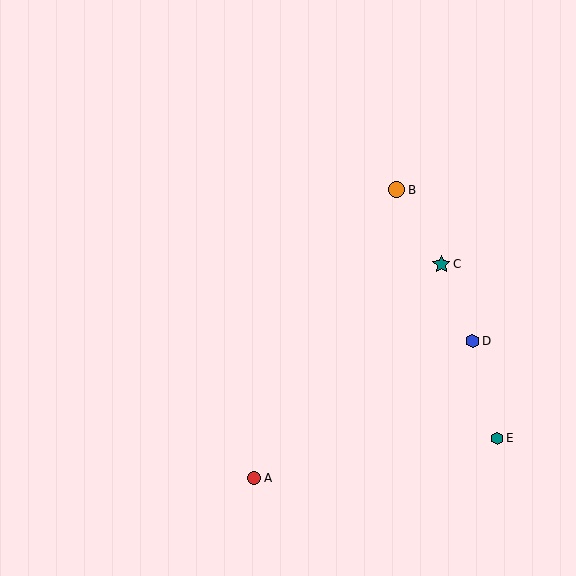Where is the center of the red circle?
The center of the red circle is at (254, 478).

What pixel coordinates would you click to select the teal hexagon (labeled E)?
Click at (497, 438) to select the teal hexagon E.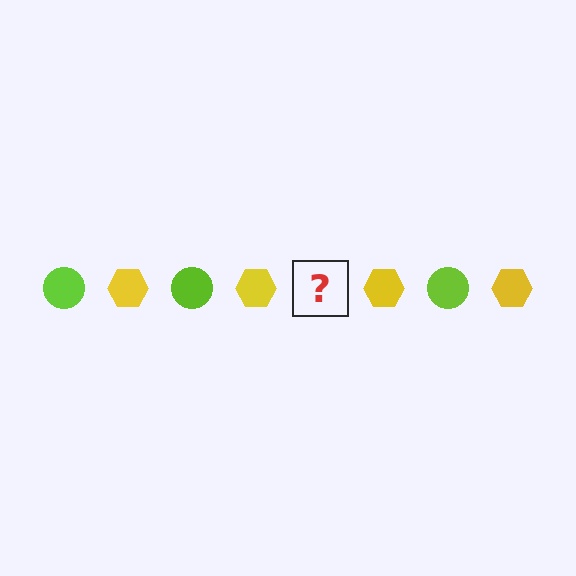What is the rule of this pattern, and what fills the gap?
The rule is that the pattern alternates between lime circle and yellow hexagon. The gap should be filled with a lime circle.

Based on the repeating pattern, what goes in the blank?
The blank should be a lime circle.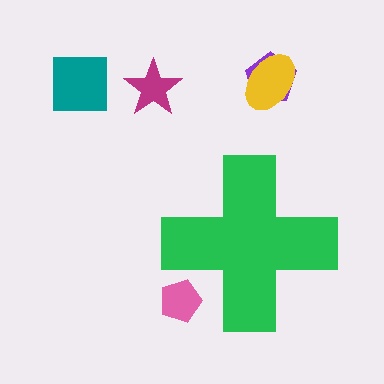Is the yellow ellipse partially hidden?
No, the yellow ellipse is fully visible.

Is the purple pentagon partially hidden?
No, the purple pentagon is fully visible.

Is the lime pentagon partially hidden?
No, the lime pentagon is fully visible.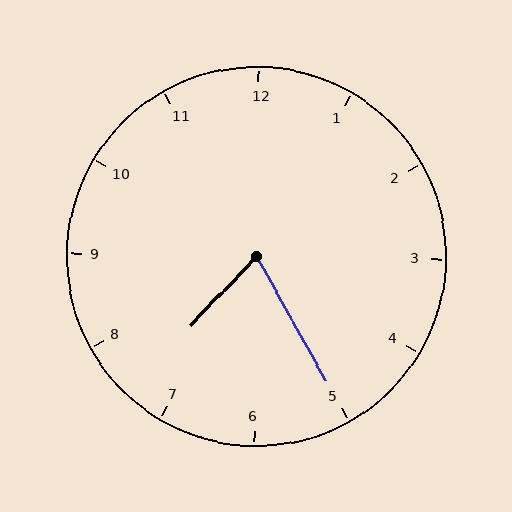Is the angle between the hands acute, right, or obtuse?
It is acute.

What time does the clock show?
7:25.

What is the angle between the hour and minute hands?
Approximately 72 degrees.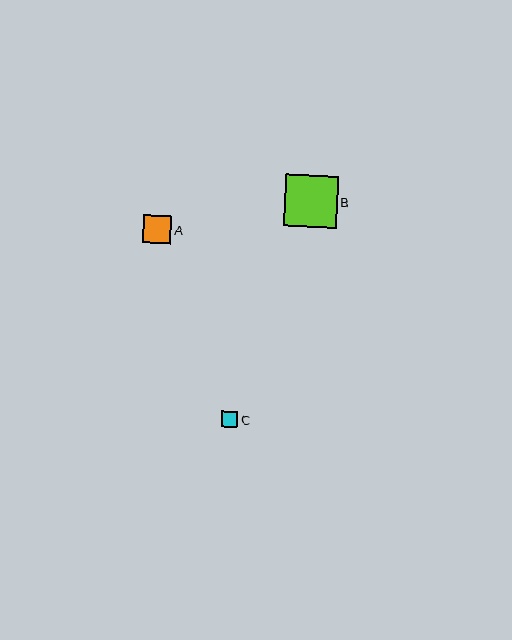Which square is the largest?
Square B is the largest with a size of approximately 52 pixels.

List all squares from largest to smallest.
From largest to smallest: B, A, C.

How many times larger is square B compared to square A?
Square B is approximately 1.9 times the size of square A.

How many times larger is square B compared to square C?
Square B is approximately 3.2 times the size of square C.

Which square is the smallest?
Square C is the smallest with a size of approximately 16 pixels.